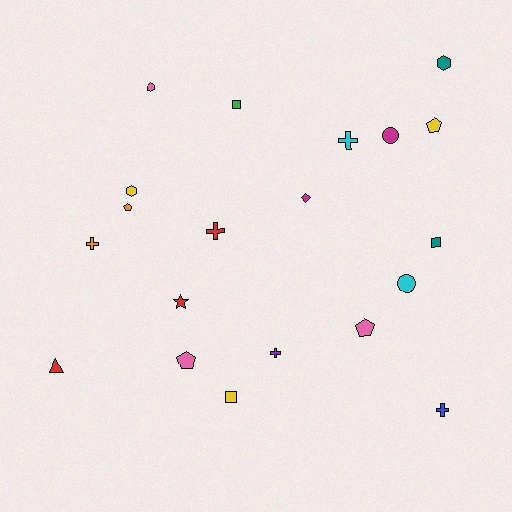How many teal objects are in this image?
There are 2 teal objects.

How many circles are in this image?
There are 2 circles.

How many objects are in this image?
There are 20 objects.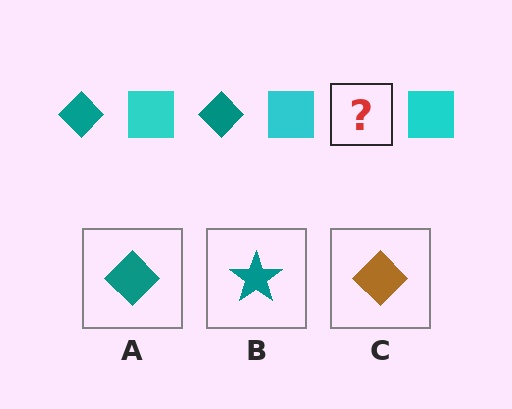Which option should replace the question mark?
Option A.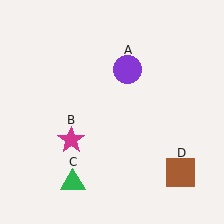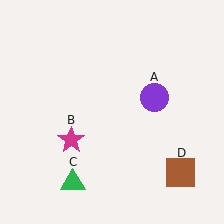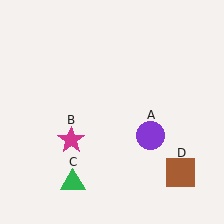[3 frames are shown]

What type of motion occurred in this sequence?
The purple circle (object A) rotated clockwise around the center of the scene.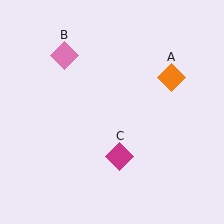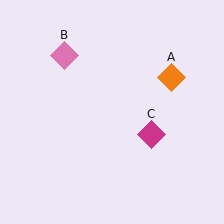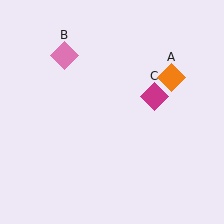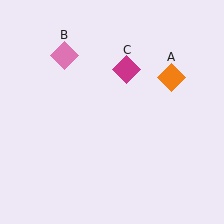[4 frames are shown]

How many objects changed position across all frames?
1 object changed position: magenta diamond (object C).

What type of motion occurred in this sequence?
The magenta diamond (object C) rotated counterclockwise around the center of the scene.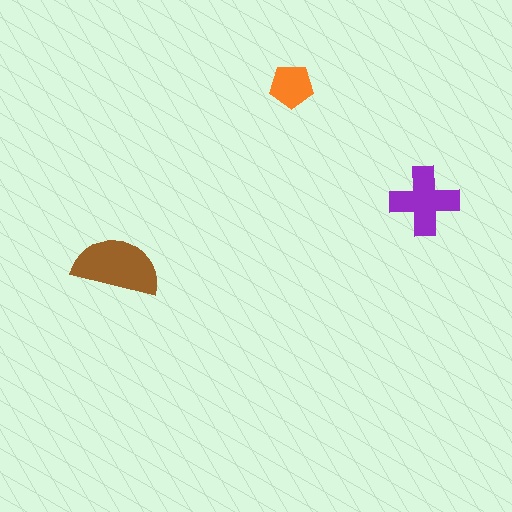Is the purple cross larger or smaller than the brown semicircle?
Smaller.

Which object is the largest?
The brown semicircle.